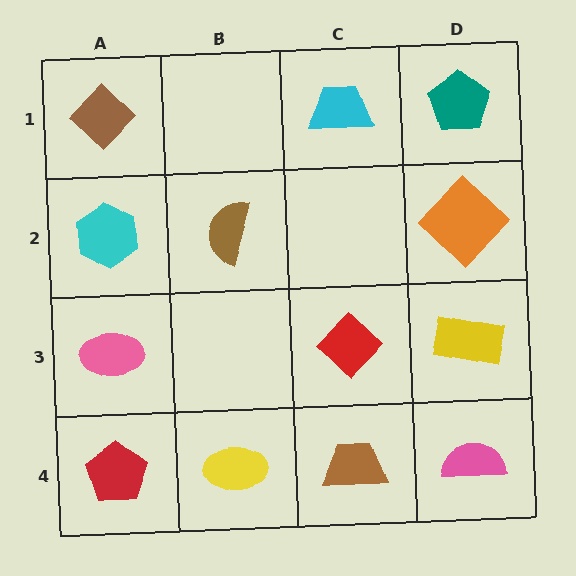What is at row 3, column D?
A yellow rectangle.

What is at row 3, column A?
A pink ellipse.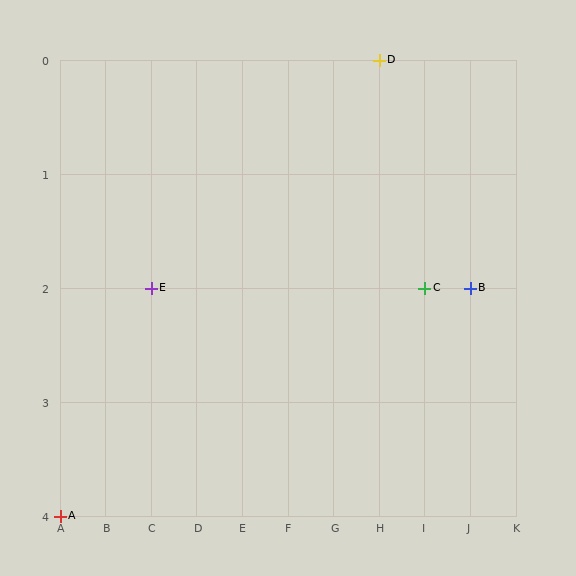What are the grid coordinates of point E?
Point E is at grid coordinates (C, 2).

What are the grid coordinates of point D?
Point D is at grid coordinates (H, 0).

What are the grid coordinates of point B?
Point B is at grid coordinates (J, 2).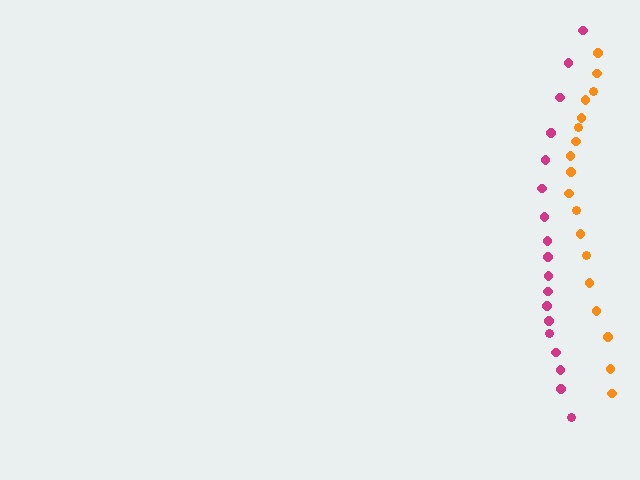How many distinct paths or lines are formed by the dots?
There are 2 distinct paths.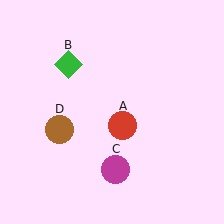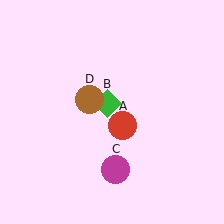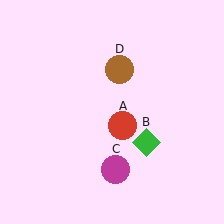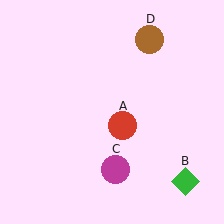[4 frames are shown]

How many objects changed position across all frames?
2 objects changed position: green diamond (object B), brown circle (object D).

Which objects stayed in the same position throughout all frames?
Red circle (object A) and magenta circle (object C) remained stationary.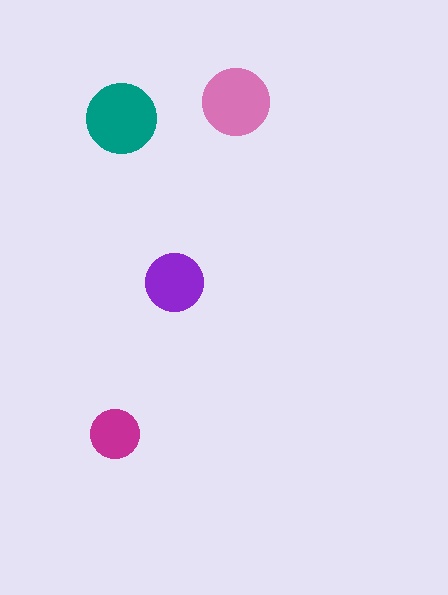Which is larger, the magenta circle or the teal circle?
The teal one.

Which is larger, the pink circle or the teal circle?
The teal one.